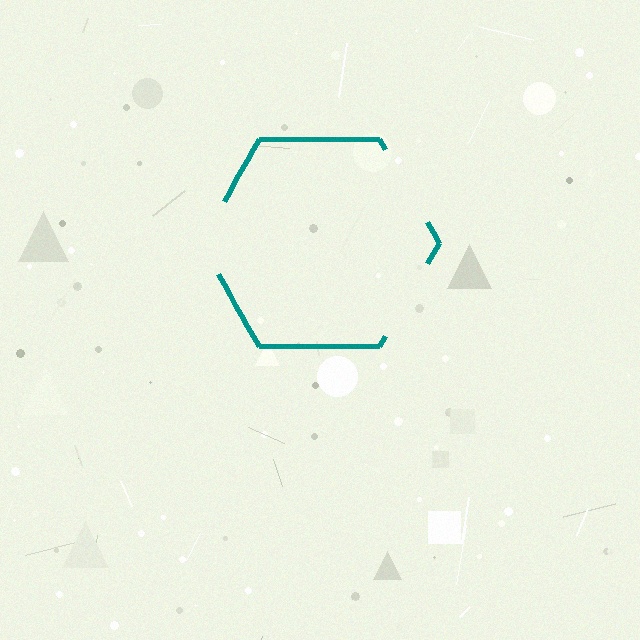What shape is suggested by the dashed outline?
The dashed outline suggests a hexagon.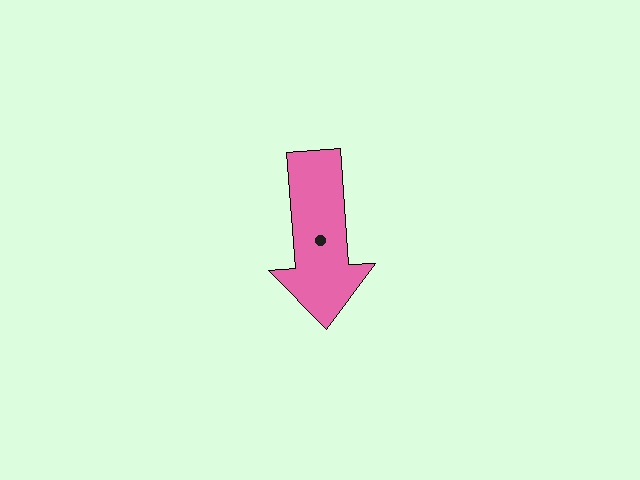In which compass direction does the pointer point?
South.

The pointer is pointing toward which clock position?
Roughly 6 o'clock.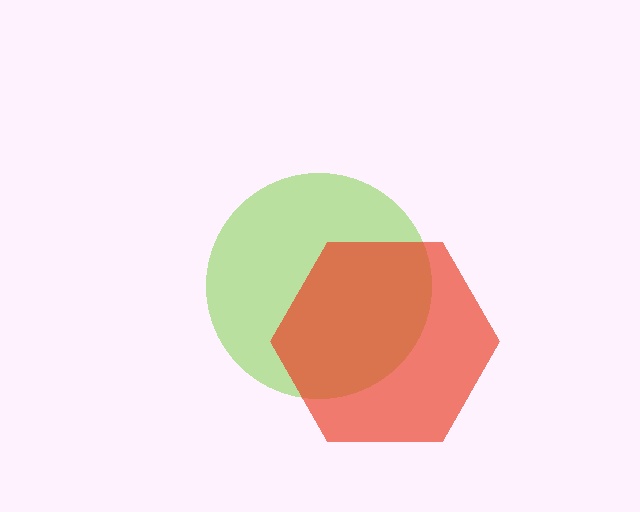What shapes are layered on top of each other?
The layered shapes are: a lime circle, a red hexagon.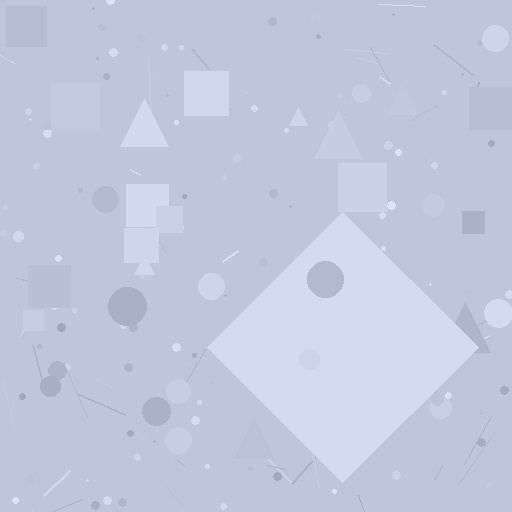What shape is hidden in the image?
A diamond is hidden in the image.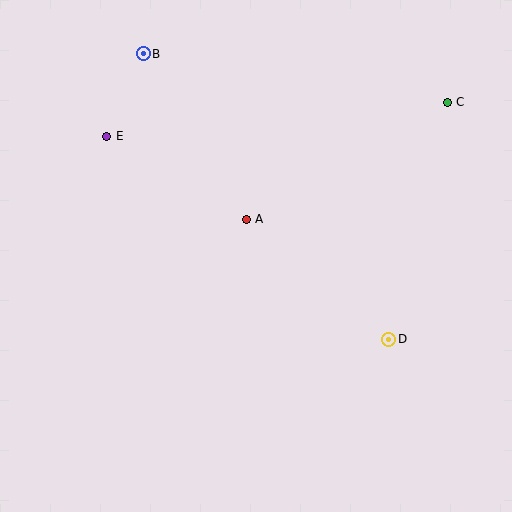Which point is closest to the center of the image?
Point A at (246, 219) is closest to the center.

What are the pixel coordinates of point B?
Point B is at (143, 54).